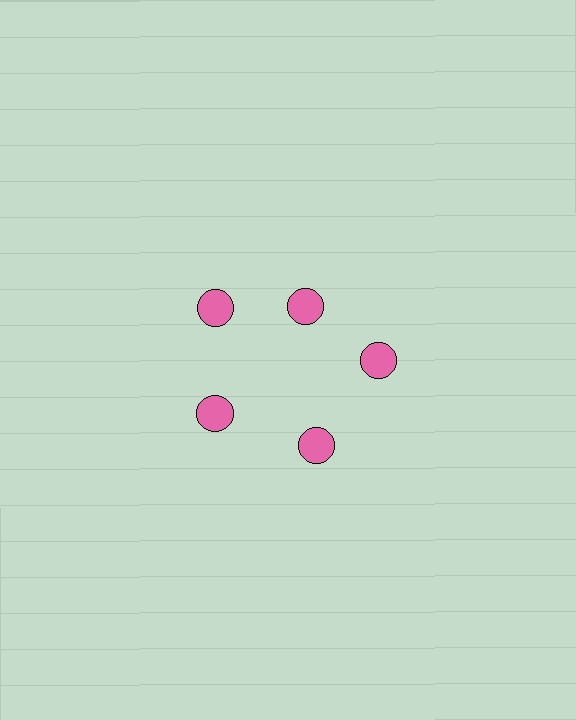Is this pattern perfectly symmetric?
No. The 5 pink circles are arranged in a ring, but one element near the 1 o'clock position is pulled inward toward the center, breaking the 5-fold rotational symmetry.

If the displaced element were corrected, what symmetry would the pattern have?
It would have 5-fold rotational symmetry — the pattern would map onto itself every 72 degrees.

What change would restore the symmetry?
The symmetry would be restored by moving it outward, back onto the ring so that all 5 circles sit at equal angles and equal distance from the center.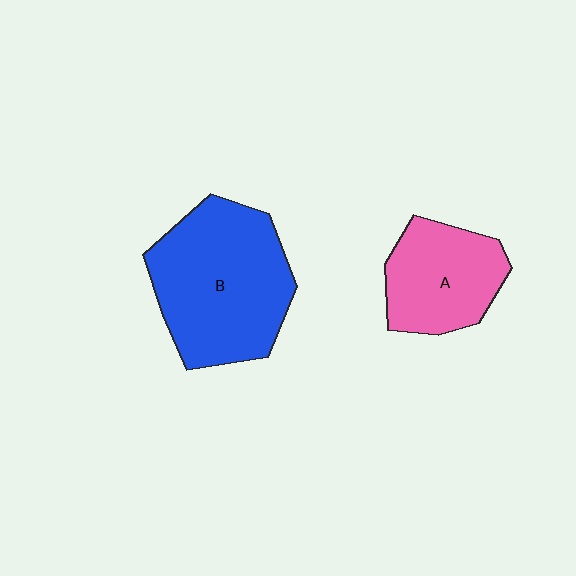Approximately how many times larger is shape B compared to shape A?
Approximately 1.7 times.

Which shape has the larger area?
Shape B (blue).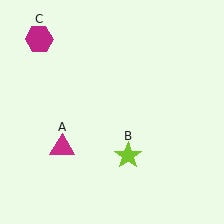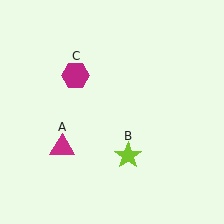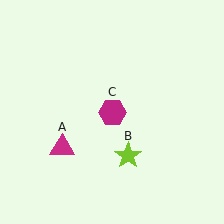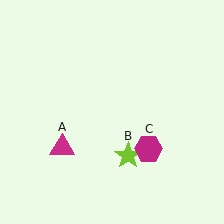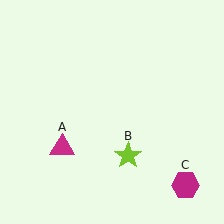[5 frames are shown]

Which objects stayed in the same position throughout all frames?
Magenta triangle (object A) and lime star (object B) remained stationary.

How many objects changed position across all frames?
1 object changed position: magenta hexagon (object C).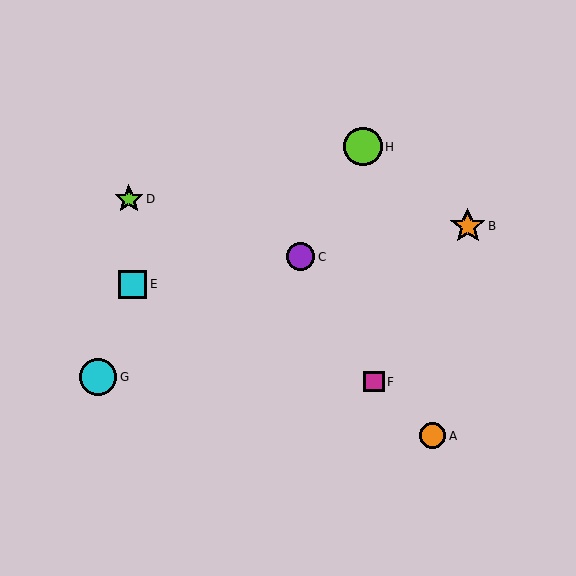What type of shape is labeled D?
Shape D is a lime star.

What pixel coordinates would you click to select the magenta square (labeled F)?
Click at (374, 382) to select the magenta square F.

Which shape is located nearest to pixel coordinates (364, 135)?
The lime circle (labeled H) at (363, 147) is nearest to that location.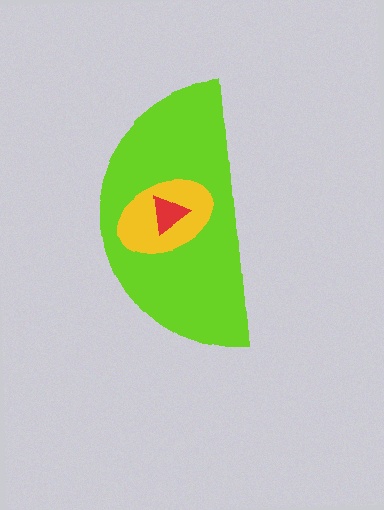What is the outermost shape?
The lime semicircle.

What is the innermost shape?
The red triangle.